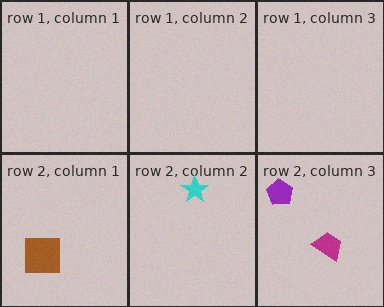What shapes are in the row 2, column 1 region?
The brown square.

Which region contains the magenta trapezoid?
The row 2, column 3 region.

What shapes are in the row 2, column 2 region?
The cyan star.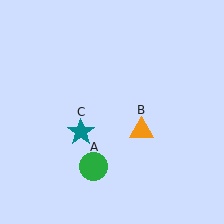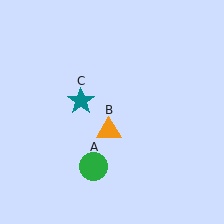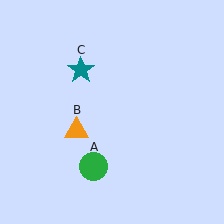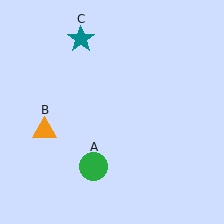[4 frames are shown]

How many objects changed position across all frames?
2 objects changed position: orange triangle (object B), teal star (object C).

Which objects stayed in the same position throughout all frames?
Green circle (object A) remained stationary.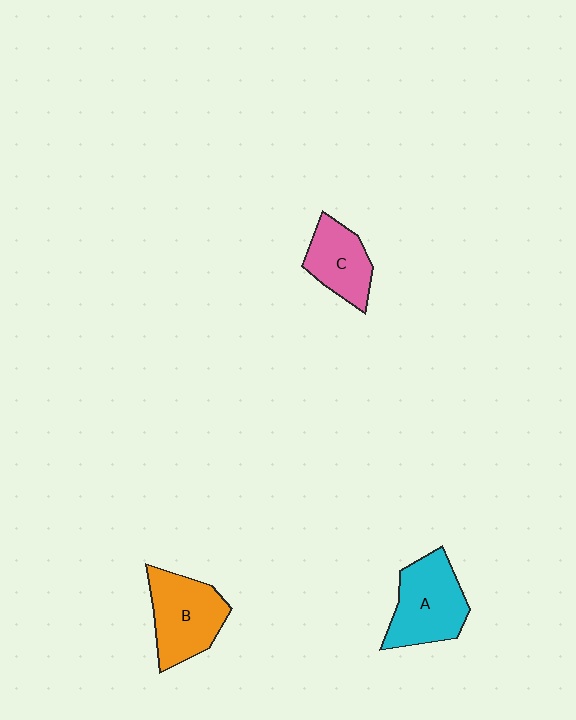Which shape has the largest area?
Shape A (cyan).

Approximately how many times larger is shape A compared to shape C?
Approximately 1.4 times.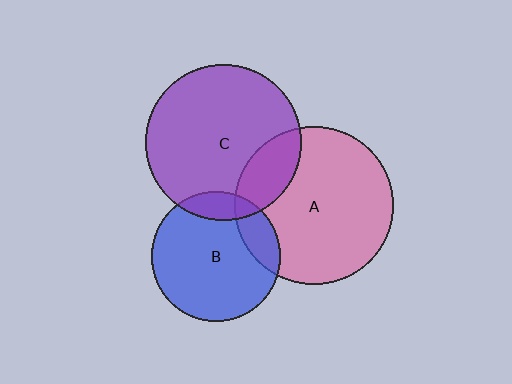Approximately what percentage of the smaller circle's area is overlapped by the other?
Approximately 15%.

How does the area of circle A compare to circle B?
Approximately 1.5 times.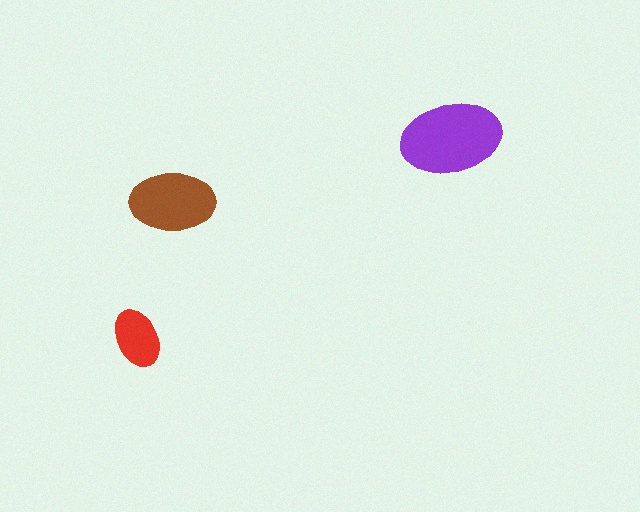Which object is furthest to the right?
The purple ellipse is rightmost.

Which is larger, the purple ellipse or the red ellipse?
The purple one.